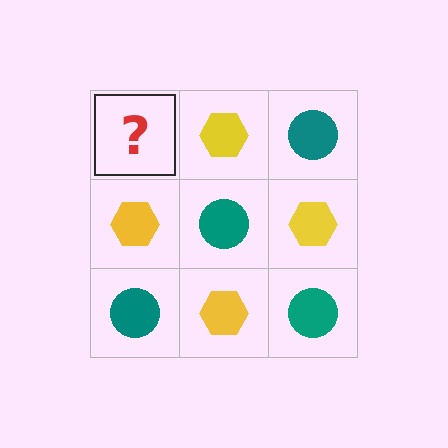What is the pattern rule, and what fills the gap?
The rule is that it alternates teal circle and yellow hexagon in a checkerboard pattern. The gap should be filled with a teal circle.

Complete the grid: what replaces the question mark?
The question mark should be replaced with a teal circle.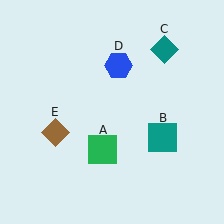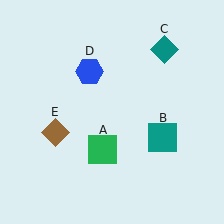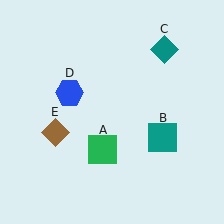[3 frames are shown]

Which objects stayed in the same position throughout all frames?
Green square (object A) and teal square (object B) and teal diamond (object C) and brown diamond (object E) remained stationary.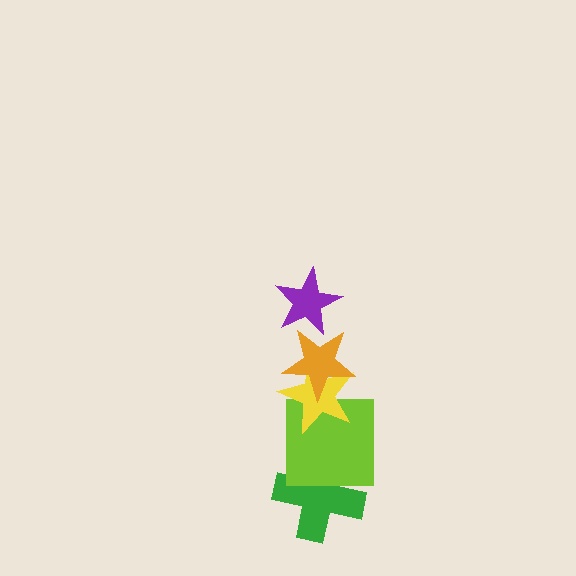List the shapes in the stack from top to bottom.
From top to bottom: the purple star, the orange star, the yellow star, the lime square, the green cross.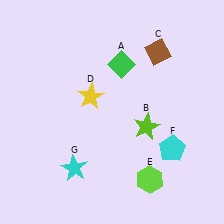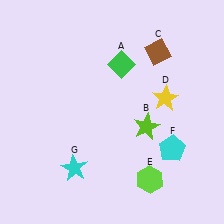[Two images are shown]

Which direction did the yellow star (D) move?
The yellow star (D) moved right.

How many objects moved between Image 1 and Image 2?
1 object moved between the two images.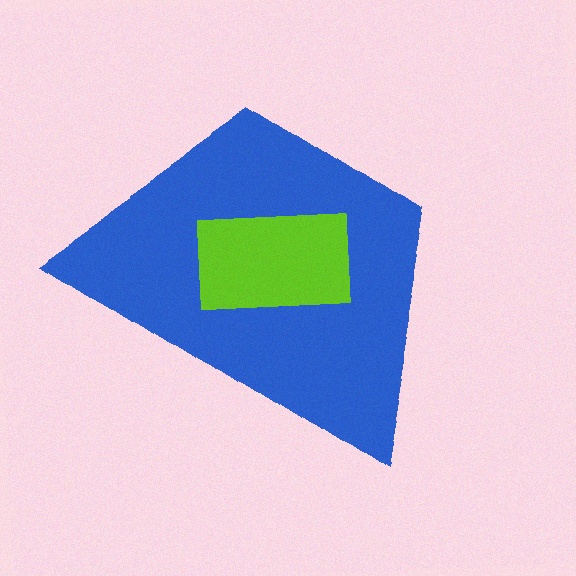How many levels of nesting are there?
2.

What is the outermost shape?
The blue trapezoid.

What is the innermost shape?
The lime rectangle.